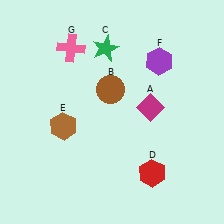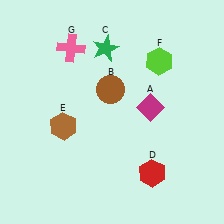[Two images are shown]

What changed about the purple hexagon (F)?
In Image 1, F is purple. In Image 2, it changed to lime.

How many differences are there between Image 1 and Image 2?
There is 1 difference between the two images.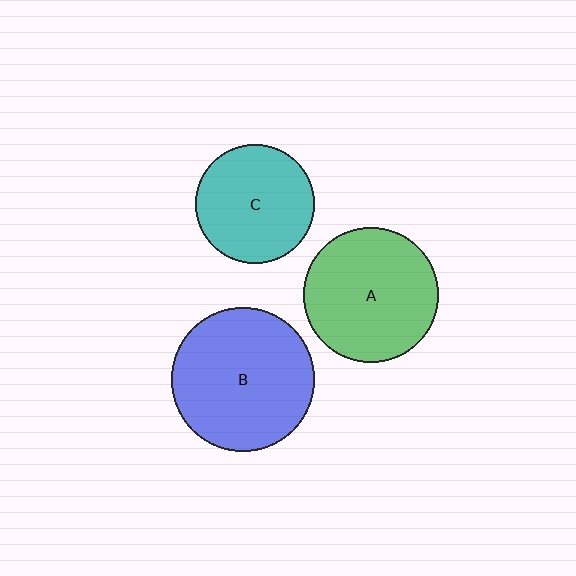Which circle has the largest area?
Circle B (blue).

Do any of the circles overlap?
No, none of the circles overlap.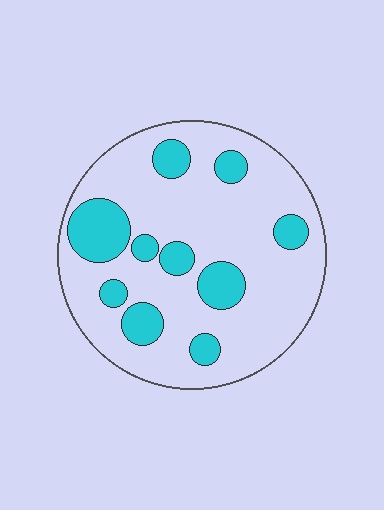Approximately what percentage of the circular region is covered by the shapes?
Approximately 20%.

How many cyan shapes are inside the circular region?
10.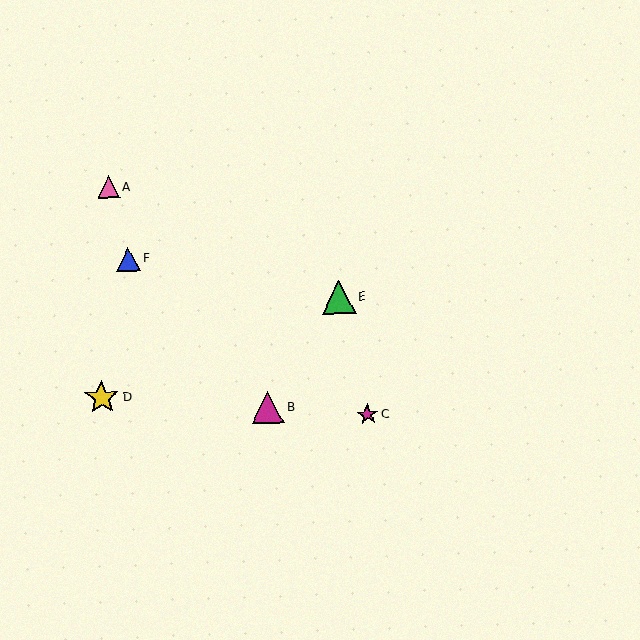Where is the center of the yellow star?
The center of the yellow star is at (102, 397).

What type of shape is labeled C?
Shape C is a magenta star.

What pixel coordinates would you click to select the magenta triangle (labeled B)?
Click at (268, 408) to select the magenta triangle B.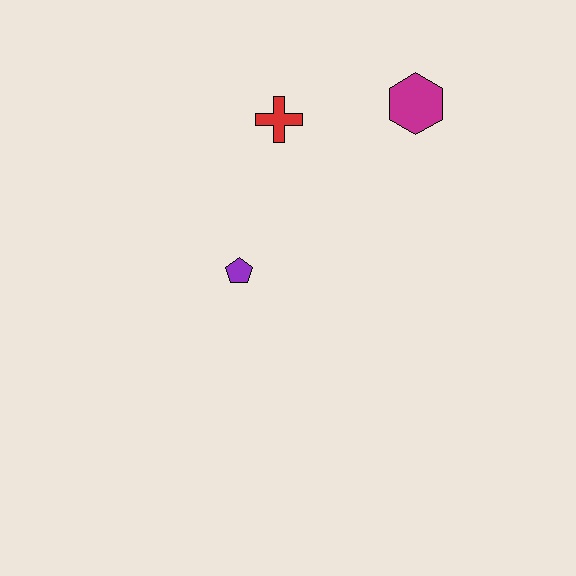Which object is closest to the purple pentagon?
The red cross is closest to the purple pentagon.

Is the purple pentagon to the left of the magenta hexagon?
Yes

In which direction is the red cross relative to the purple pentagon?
The red cross is above the purple pentagon.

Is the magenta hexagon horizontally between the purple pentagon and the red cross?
No